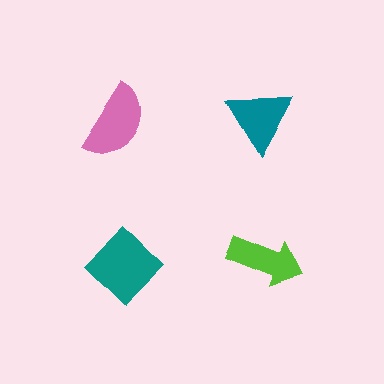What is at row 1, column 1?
A pink semicircle.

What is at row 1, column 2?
A teal triangle.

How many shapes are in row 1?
2 shapes.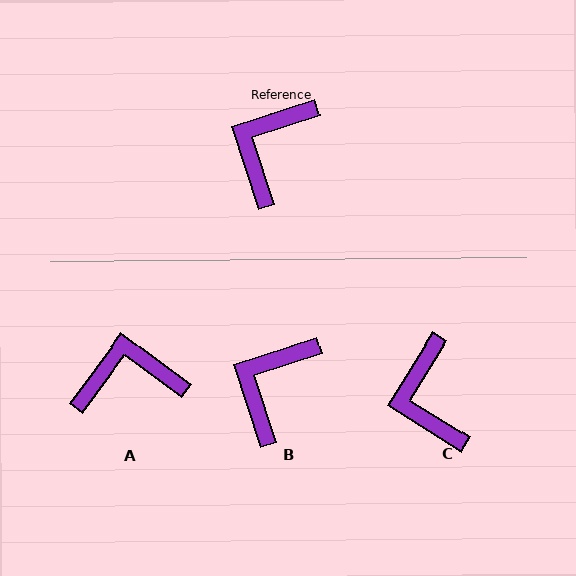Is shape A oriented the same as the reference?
No, it is off by about 54 degrees.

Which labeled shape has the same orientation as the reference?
B.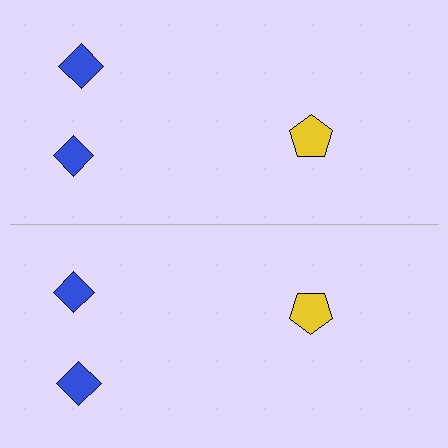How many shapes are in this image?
There are 6 shapes in this image.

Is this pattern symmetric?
Yes, this pattern has bilateral (reflection) symmetry.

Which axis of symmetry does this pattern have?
The pattern has a horizontal axis of symmetry running through the center of the image.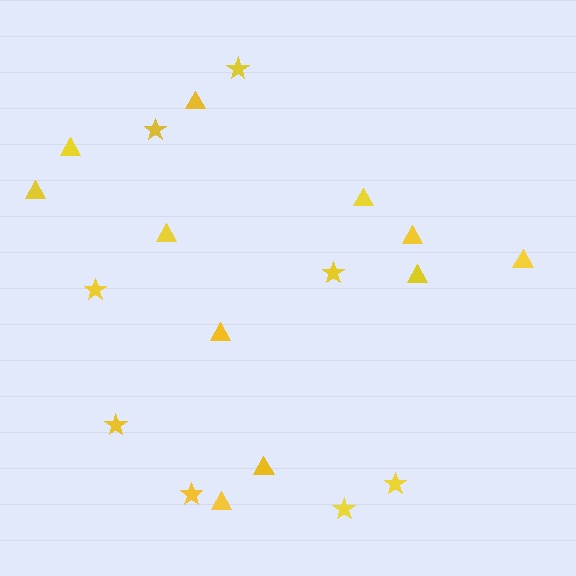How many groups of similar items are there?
There are 2 groups: one group of stars (8) and one group of triangles (11).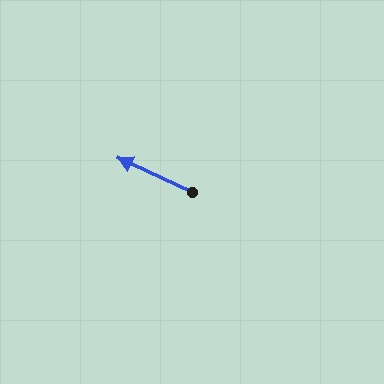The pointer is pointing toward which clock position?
Roughly 10 o'clock.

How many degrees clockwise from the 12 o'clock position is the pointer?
Approximately 295 degrees.